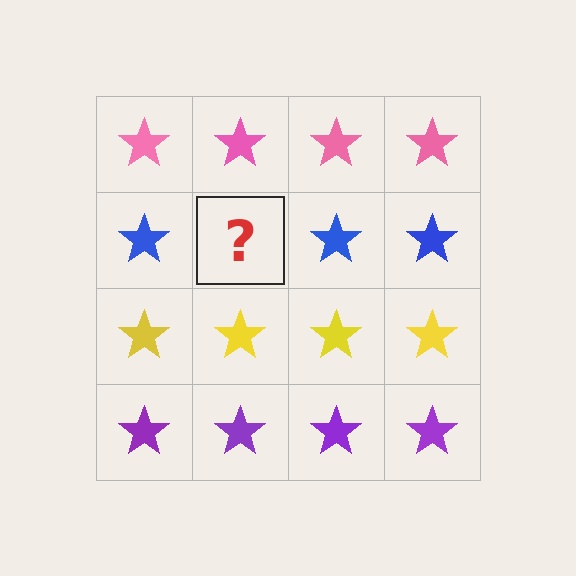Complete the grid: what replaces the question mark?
The question mark should be replaced with a blue star.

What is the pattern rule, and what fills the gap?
The rule is that each row has a consistent color. The gap should be filled with a blue star.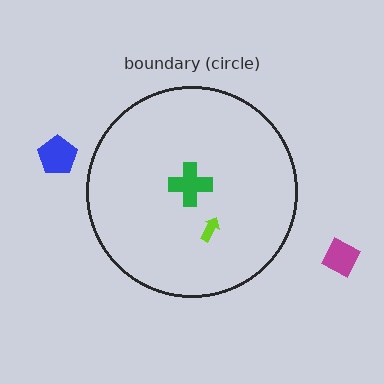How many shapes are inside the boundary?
2 inside, 2 outside.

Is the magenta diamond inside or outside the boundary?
Outside.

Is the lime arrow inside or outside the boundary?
Inside.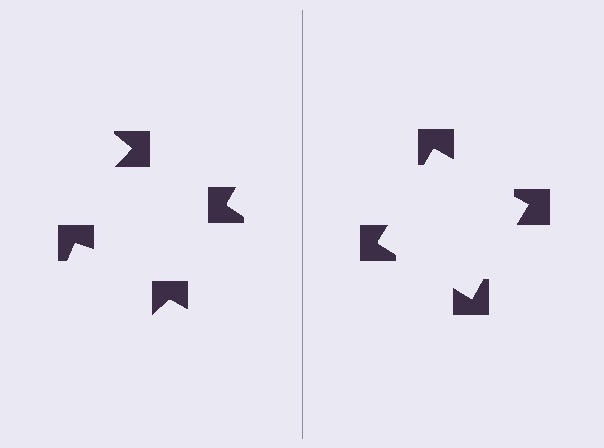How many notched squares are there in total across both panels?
8 — 4 on each side.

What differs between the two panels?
The notched squares are positioned identically on both sides; only the wedge orientations differ. On the right they align to a square; on the left they are misaligned.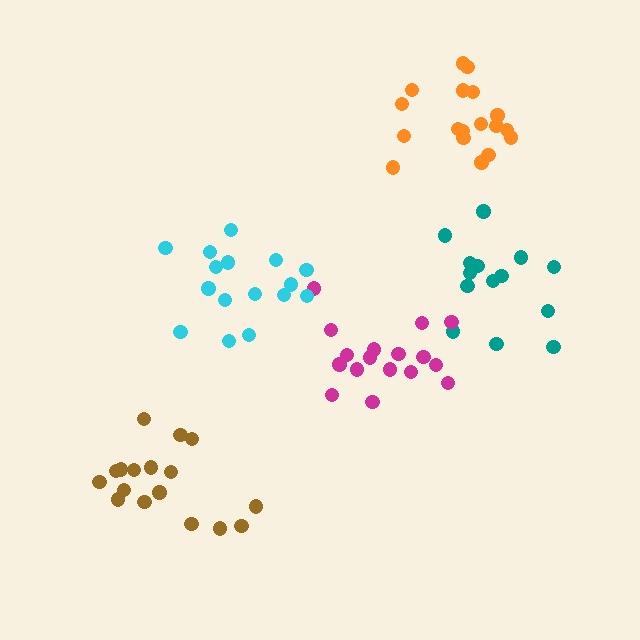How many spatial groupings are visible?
There are 5 spatial groupings.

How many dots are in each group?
Group 1: 14 dots, Group 2: 17 dots, Group 3: 18 dots, Group 4: 16 dots, Group 5: 17 dots (82 total).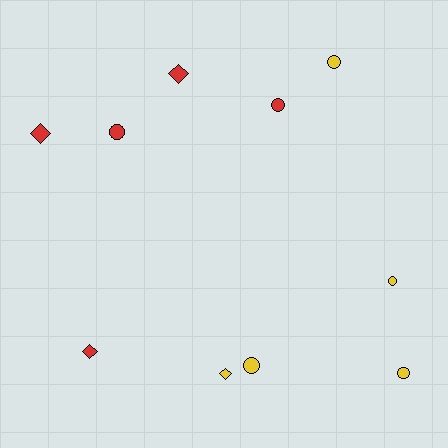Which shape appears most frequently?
Circle, with 6 objects.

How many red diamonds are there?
There are 3 red diamonds.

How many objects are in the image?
There are 10 objects.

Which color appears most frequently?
Yellow, with 5 objects.